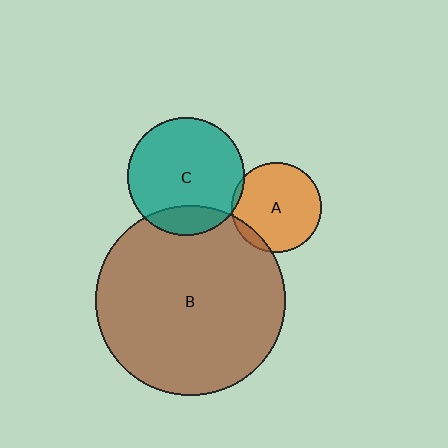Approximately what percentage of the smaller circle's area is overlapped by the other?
Approximately 10%.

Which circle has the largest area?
Circle B (brown).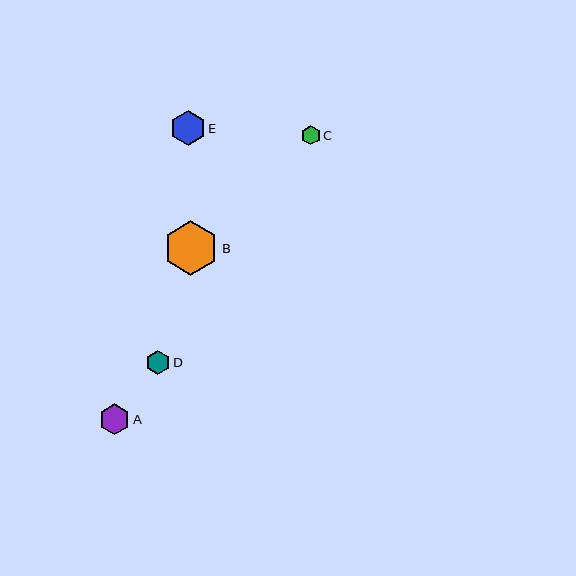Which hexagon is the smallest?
Hexagon C is the smallest with a size of approximately 19 pixels.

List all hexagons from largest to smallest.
From largest to smallest: B, E, A, D, C.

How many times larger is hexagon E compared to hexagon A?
Hexagon E is approximately 1.1 times the size of hexagon A.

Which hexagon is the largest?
Hexagon B is the largest with a size of approximately 55 pixels.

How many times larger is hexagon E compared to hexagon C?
Hexagon E is approximately 1.9 times the size of hexagon C.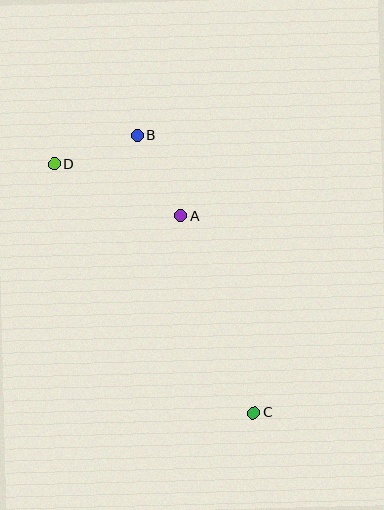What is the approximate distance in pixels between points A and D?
The distance between A and D is approximately 137 pixels.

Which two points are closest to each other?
Points B and D are closest to each other.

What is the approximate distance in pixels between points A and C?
The distance between A and C is approximately 210 pixels.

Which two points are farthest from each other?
Points C and D are farthest from each other.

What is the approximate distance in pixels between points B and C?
The distance between B and C is approximately 301 pixels.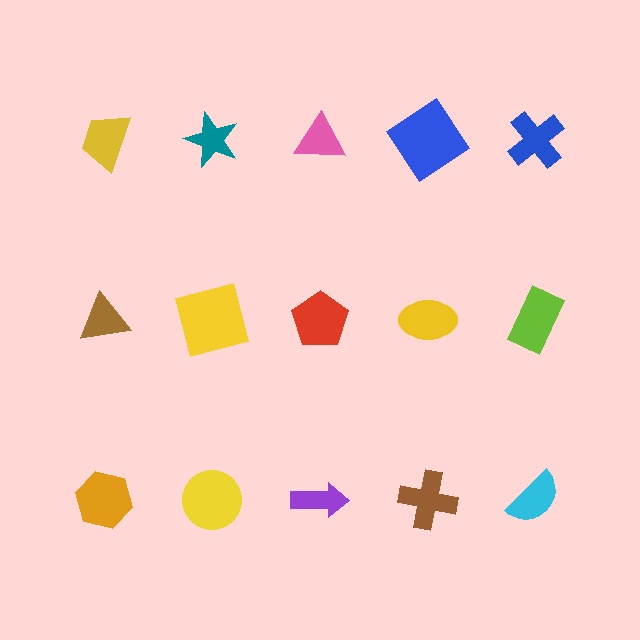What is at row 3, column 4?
A brown cross.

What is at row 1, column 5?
A blue cross.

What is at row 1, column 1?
A yellow trapezoid.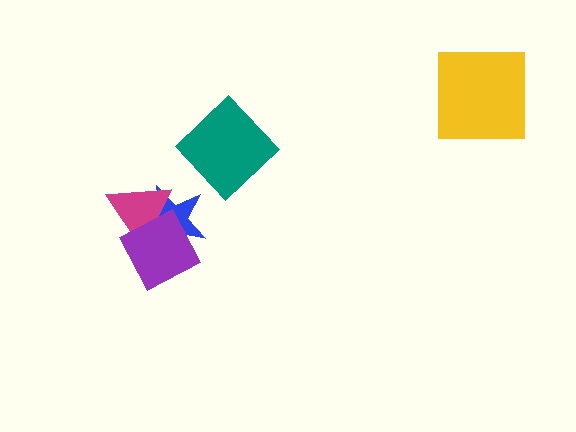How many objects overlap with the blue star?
2 objects overlap with the blue star.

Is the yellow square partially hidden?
No, no other shape covers it.